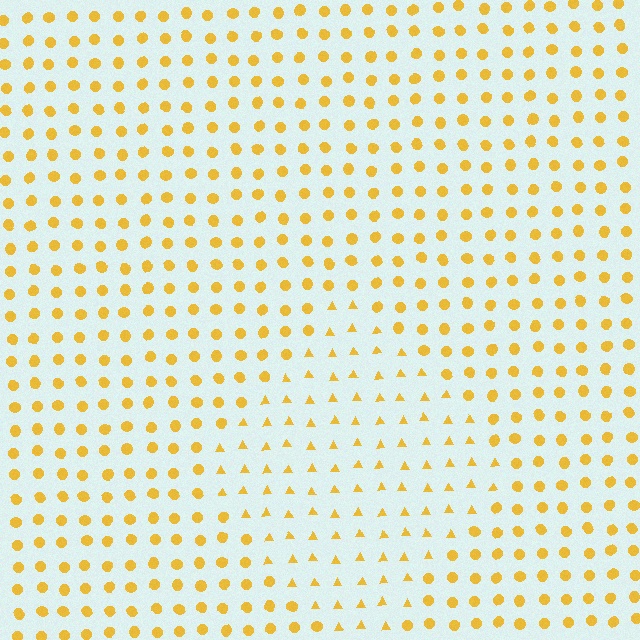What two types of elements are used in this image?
The image uses triangles inside the diamond region and circles outside it.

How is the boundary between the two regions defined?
The boundary is defined by a change in element shape: triangles inside vs. circles outside. All elements share the same color and spacing.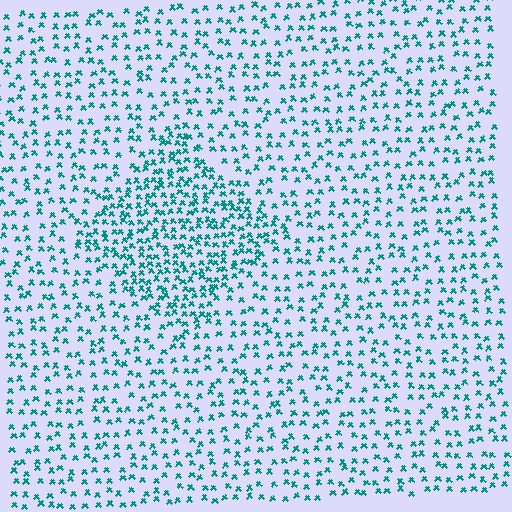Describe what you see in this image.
The image contains small teal elements arranged at two different densities. A diamond-shaped region is visible where the elements are more densely packed than the surrounding area.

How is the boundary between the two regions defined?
The boundary is defined by a change in element density (approximately 1.9x ratio). All elements are the same color, size, and shape.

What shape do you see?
I see a diamond.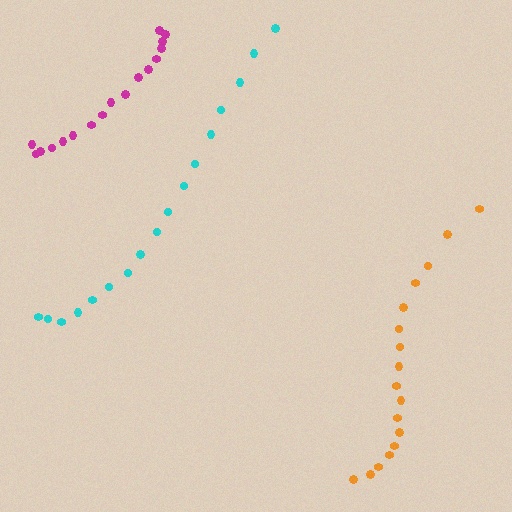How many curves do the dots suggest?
There are 3 distinct paths.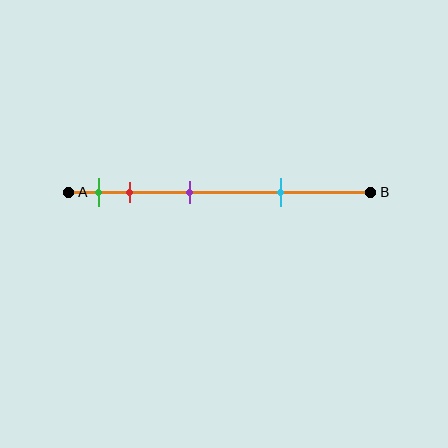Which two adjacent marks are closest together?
The green and red marks are the closest adjacent pair.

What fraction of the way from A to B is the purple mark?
The purple mark is approximately 40% (0.4) of the way from A to B.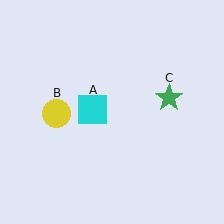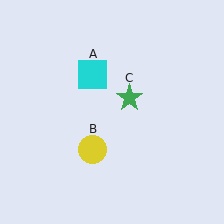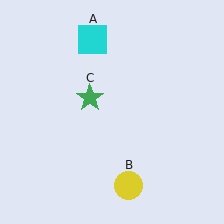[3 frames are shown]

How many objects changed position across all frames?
3 objects changed position: cyan square (object A), yellow circle (object B), green star (object C).